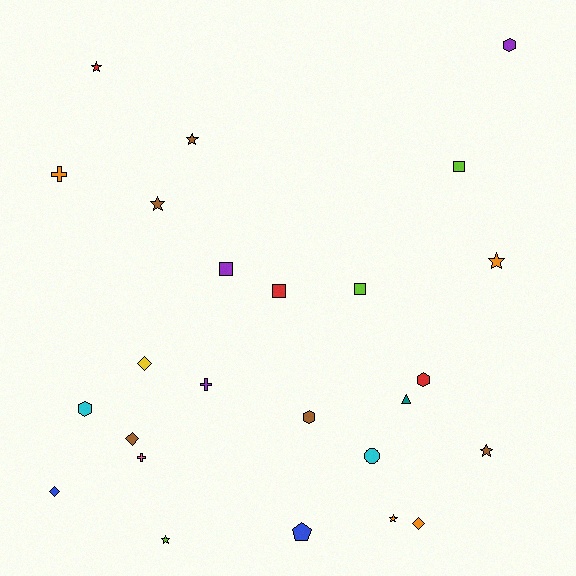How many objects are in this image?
There are 25 objects.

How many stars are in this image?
There are 7 stars.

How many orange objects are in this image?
There are 4 orange objects.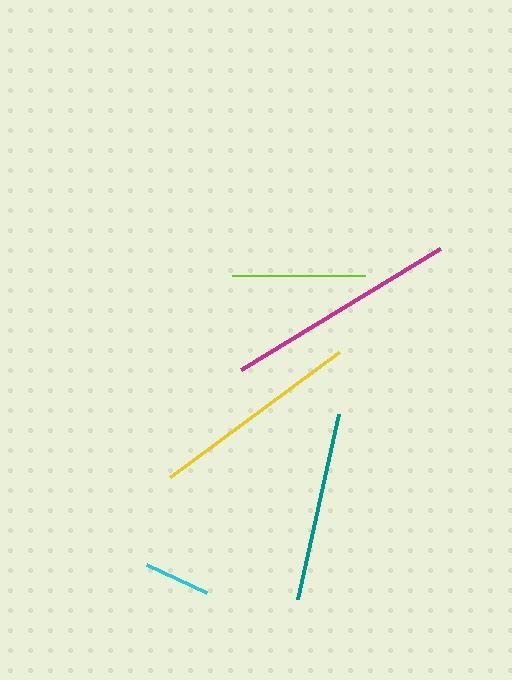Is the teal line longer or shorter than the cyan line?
The teal line is longer than the cyan line.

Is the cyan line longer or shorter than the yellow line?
The yellow line is longer than the cyan line.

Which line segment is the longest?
The magenta line is the longest at approximately 233 pixels.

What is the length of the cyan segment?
The cyan segment is approximately 66 pixels long.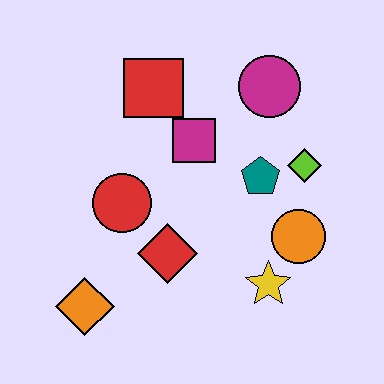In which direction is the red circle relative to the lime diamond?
The red circle is to the left of the lime diamond.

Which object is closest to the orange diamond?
The red diamond is closest to the orange diamond.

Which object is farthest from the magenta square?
The orange diamond is farthest from the magenta square.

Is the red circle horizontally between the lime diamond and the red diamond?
No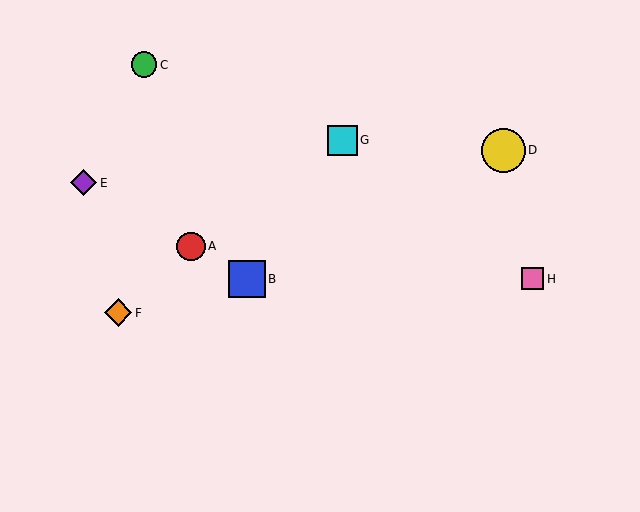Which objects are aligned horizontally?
Objects B, H are aligned horizontally.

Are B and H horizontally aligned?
Yes, both are at y≈279.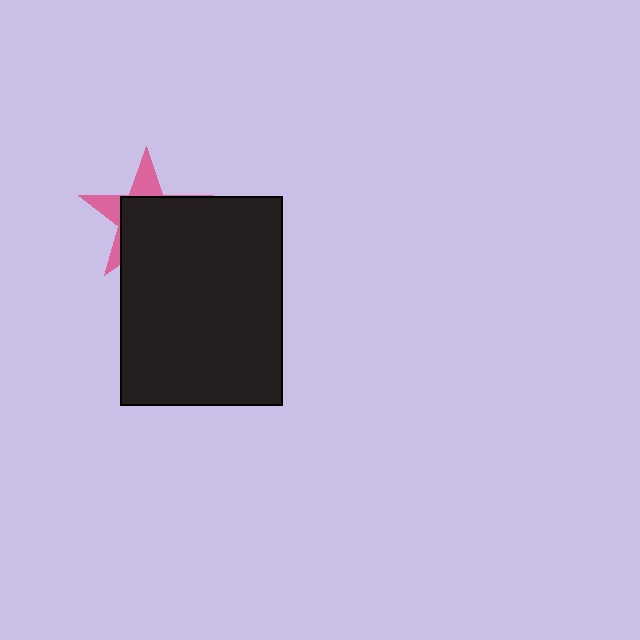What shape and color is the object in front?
The object in front is a black rectangle.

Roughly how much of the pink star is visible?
A small part of it is visible (roughly 31%).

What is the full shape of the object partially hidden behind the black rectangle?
The partially hidden object is a pink star.